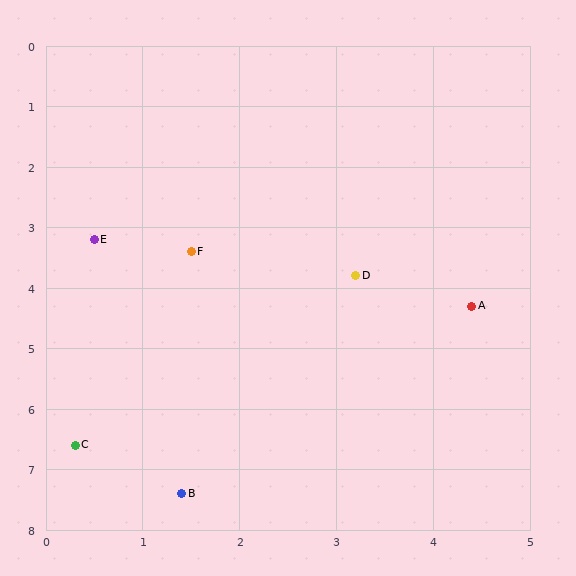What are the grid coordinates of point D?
Point D is at approximately (3.2, 3.8).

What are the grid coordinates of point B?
Point B is at approximately (1.4, 7.4).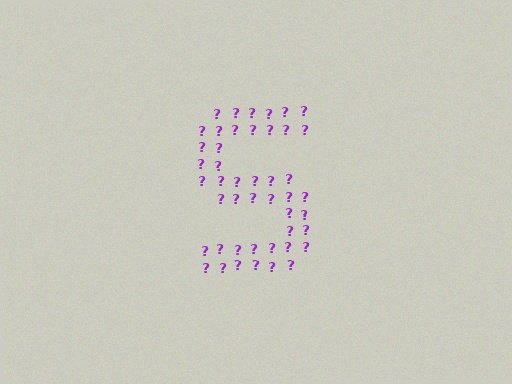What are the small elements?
The small elements are question marks.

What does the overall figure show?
The overall figure shows the letter S.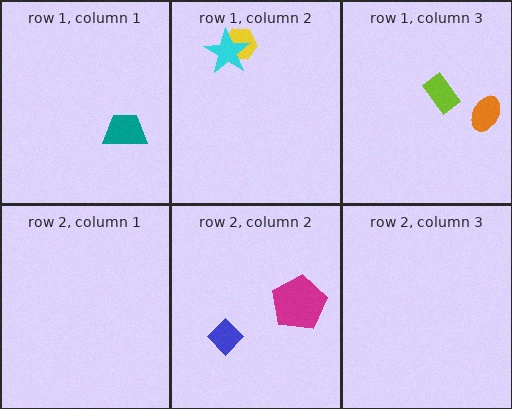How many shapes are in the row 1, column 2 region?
2.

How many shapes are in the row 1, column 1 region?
1.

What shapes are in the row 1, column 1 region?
The teal trapezoid.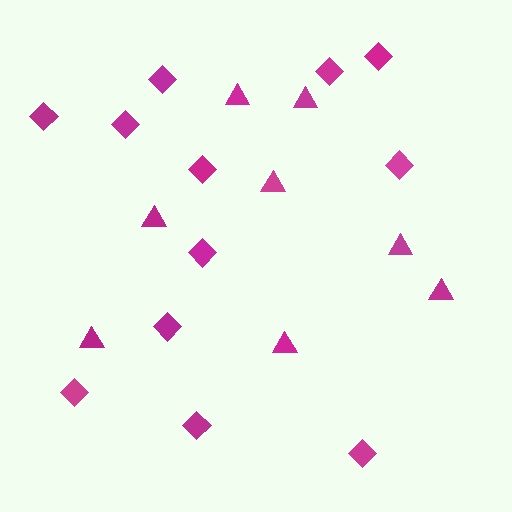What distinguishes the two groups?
There are 2 groups: one group of diamonds (12) and one group of triangles (8).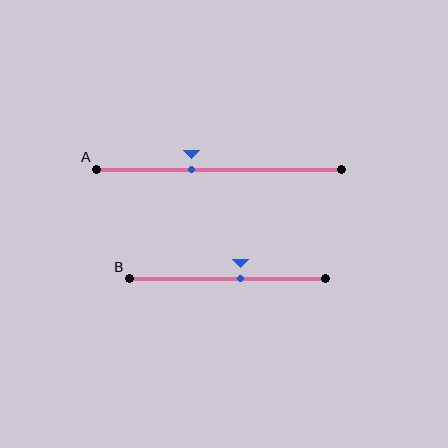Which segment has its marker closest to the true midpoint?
Segment B has its marker closest to the true midpoint.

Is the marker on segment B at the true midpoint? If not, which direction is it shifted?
No, the marker on segment B is shifted to the right by about 7% of the segment length.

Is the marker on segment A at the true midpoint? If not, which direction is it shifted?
No, the marker on segment A is shifted to the left by about 11% of the segment length.